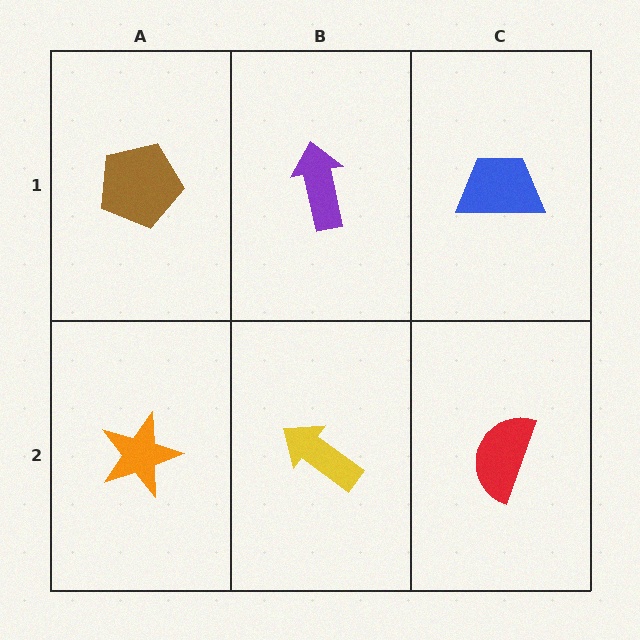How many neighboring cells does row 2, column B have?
3.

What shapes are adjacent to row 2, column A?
A brown pentagon (row 1, column A), a yellow arrow (row 2, column B).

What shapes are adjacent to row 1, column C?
A red semicircle (row 2, column C), a purple arrow (row 1, column B).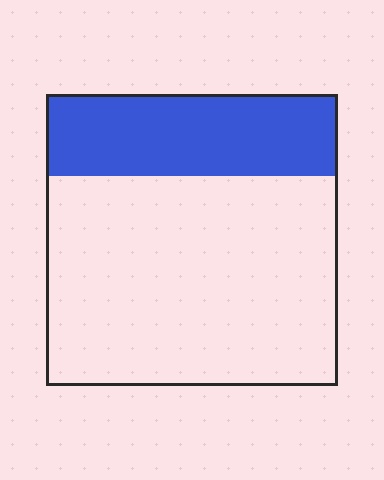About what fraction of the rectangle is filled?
About one quarter (1/4).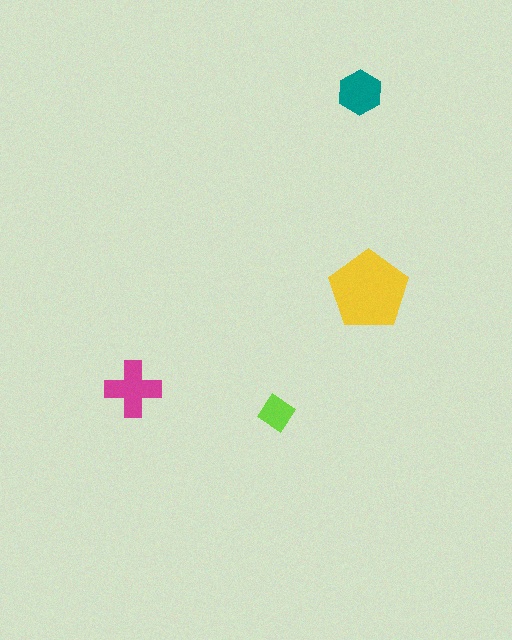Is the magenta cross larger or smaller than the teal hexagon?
Larger.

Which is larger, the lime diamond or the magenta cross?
The magenta cross.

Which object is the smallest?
The lime diamond.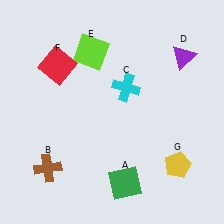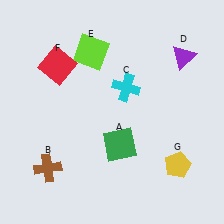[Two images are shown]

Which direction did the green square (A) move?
The green square (A) moved up.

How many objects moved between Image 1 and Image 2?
1 object moved between the two images.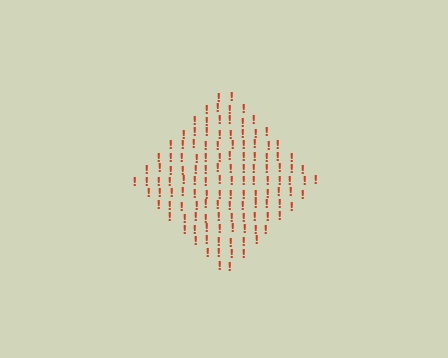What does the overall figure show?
The overall figure shows a diamond.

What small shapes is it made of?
It is made of small exclamation marks.